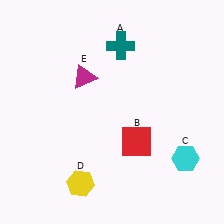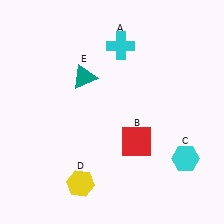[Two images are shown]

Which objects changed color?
A changed from teal to cyan. E changed from magenta to teal.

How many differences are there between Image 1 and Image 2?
There are 2 differences between the two images.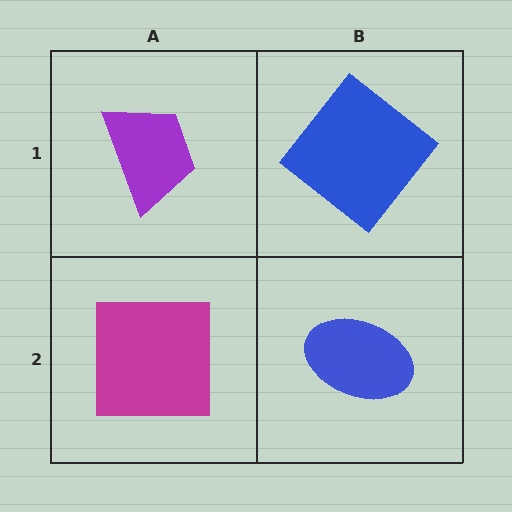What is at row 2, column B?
A blue ellipse.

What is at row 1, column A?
A purple trapezoid.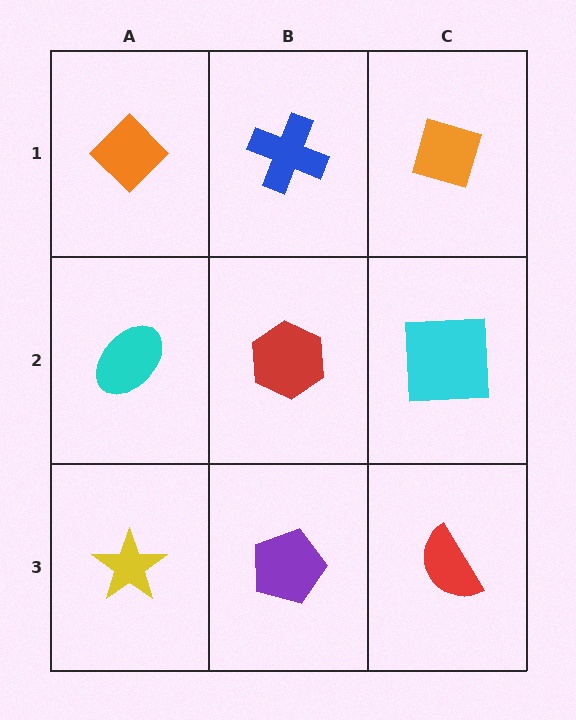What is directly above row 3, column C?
A cyan square.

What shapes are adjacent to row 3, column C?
A cyan square (row 2, column C), a purple pentagon (row 3, column B).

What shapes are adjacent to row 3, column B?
A red hexagon (row 2, column B), a yellow star (row 3, column A), a red semicircle (row 3, column C).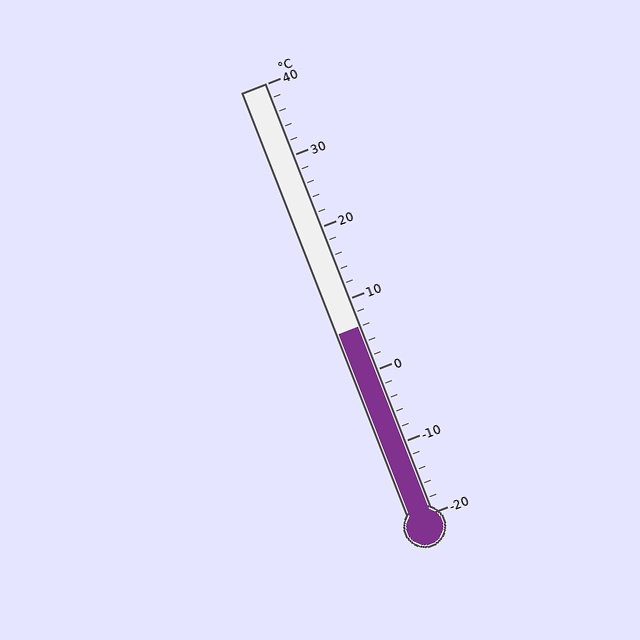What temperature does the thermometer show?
The thermometer shows approximately 6°C.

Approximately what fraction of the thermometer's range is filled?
The thermometer is filled to approximately 45% of its range.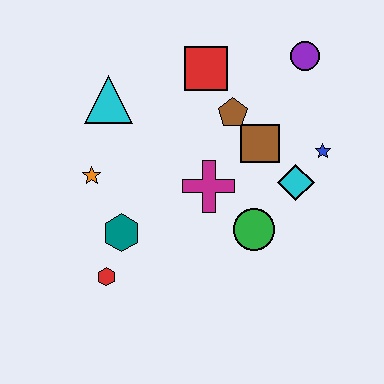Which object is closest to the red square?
The brown pentagon is closest to the red square.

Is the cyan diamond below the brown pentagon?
Yes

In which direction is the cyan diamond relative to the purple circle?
The cyan diamond is below the purple circle.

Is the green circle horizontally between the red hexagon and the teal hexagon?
No